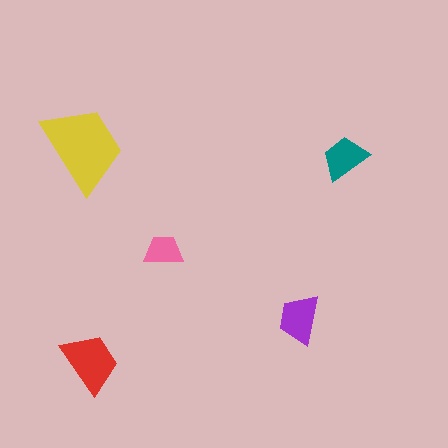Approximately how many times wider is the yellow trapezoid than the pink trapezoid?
About 2.5 times wider.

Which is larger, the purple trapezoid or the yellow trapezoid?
The yellow one.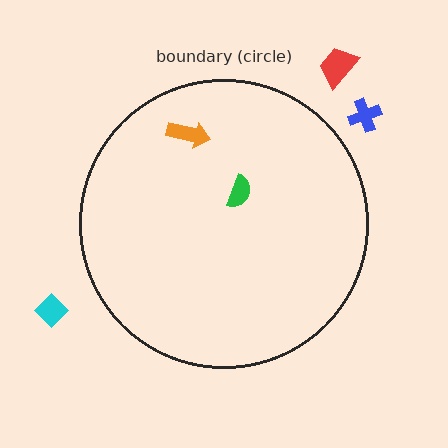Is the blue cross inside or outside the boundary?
Outside.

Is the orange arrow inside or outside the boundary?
Inside.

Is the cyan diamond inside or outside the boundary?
Outside.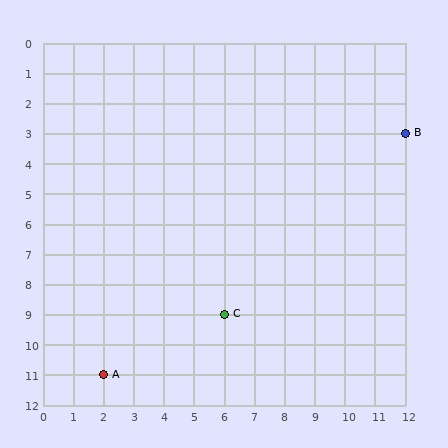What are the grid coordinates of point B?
Point B is at grid coordinates (12, 3).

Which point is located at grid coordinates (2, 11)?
Point A is at (2, 11).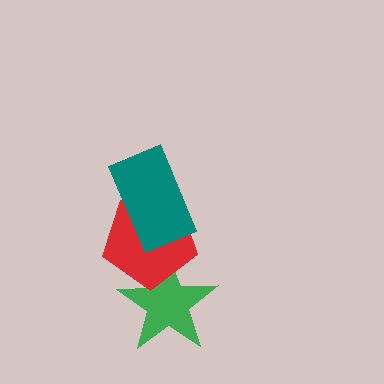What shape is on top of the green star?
The red pentagon is on top of the green star.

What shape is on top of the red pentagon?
The teal rectangle is on top of the red pentagon.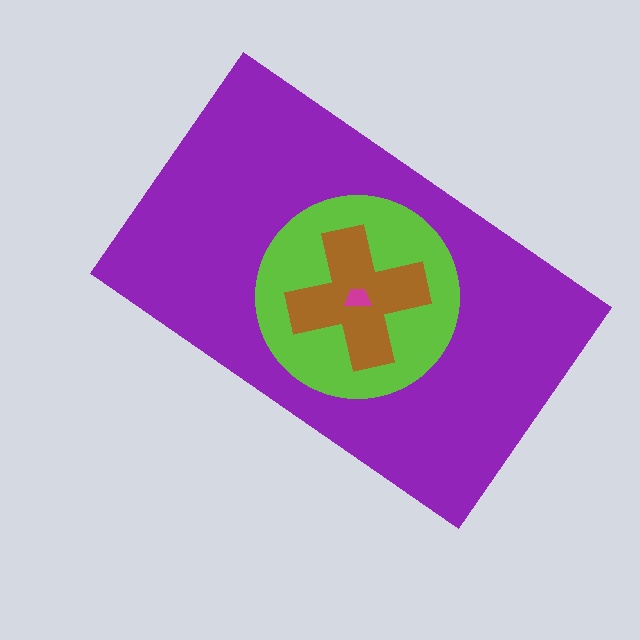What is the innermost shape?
The magenta trapezoid.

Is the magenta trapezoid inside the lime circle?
Yes.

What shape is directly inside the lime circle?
The brown cross.